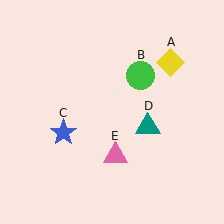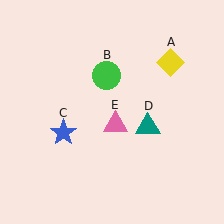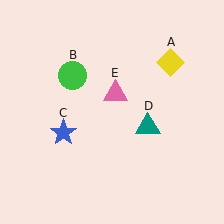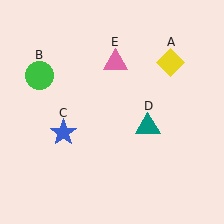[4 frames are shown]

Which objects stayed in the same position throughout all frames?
Yellow diamond (object A) and blue star (object C) and teal triangle (object D) remained stationary.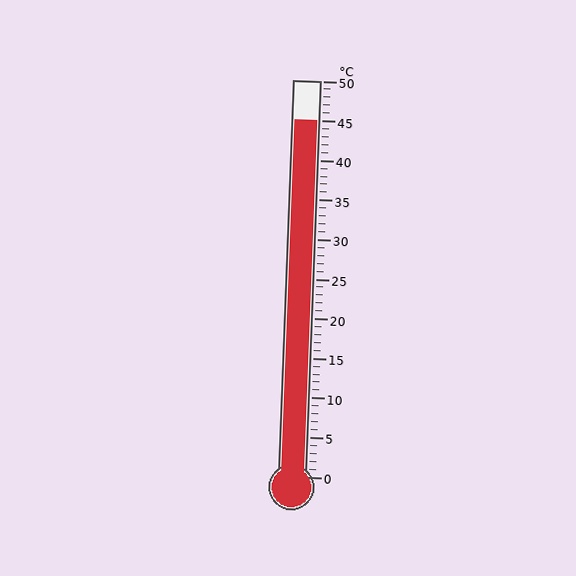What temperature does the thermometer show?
The thermometer shows approximately 45°C.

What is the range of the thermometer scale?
The thermometer scale ranges from 0°C to 50°C.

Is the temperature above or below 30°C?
The temperature is above 30°C.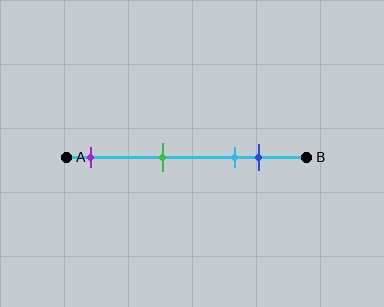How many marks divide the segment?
There are 4 marks dividing the segment.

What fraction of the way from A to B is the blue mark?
The blue mark is approximately 80% (0.8) of the way from A to B.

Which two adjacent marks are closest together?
The cyan and blue marks are the closest adjacent pair.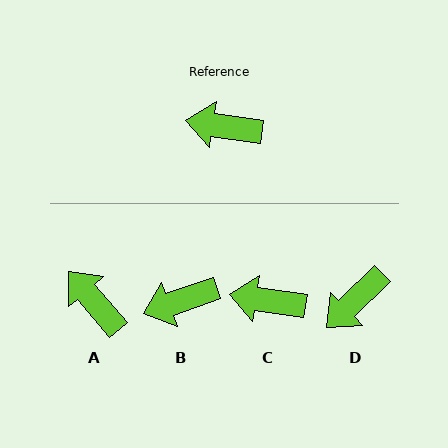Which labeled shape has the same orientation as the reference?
C.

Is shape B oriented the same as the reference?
No, it is off by about 28 degrees.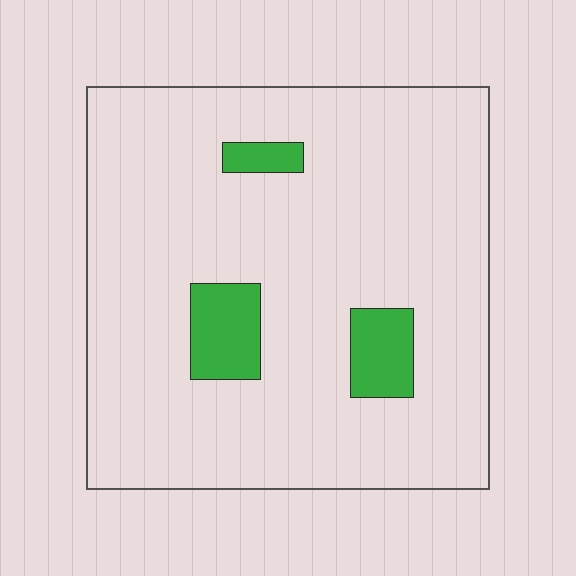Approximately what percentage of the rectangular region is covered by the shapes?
Approximately 10%.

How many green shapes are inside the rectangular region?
3.